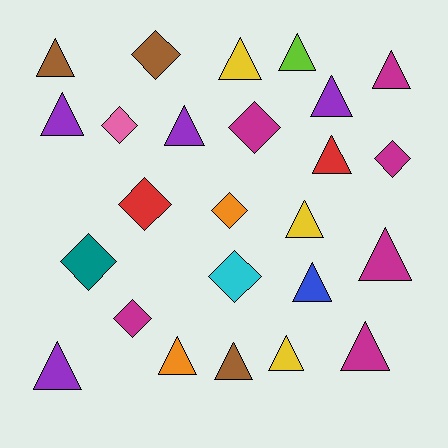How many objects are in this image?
There are 25 objects.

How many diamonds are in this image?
There are 9 diamonds.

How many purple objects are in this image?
There are 4 purple objects.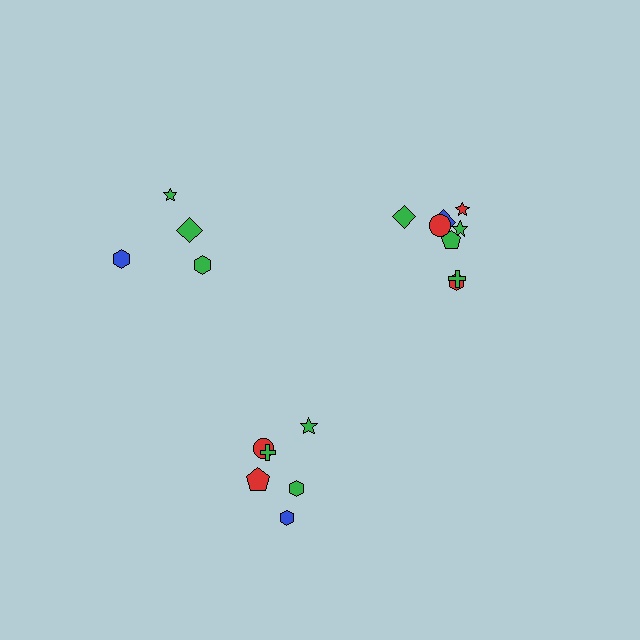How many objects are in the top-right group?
There are 8 objects.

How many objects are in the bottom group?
There are 6 objects.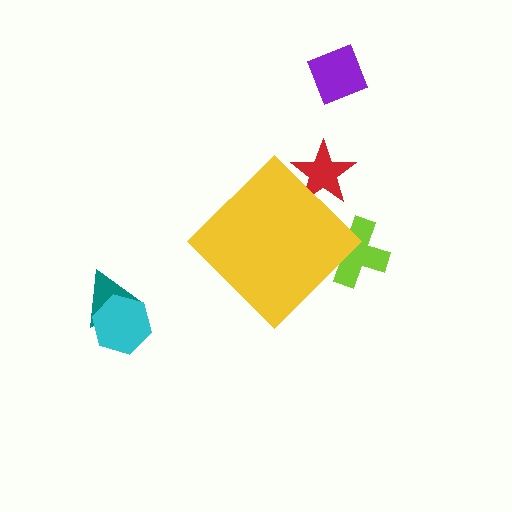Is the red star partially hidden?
Yes, the red star is partially hidden behind the yellow diamond.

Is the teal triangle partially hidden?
No, the teal triangle is fully visible.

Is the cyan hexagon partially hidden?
No, the cyan hexagon is fully visible.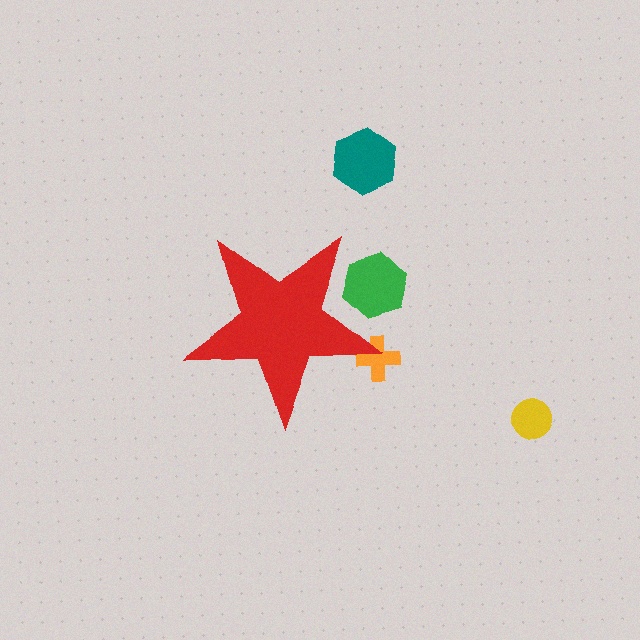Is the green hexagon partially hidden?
Yes, the green hexagon is partially hidden behind the red star.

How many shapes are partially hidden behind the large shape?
2 shapes are partially hidden.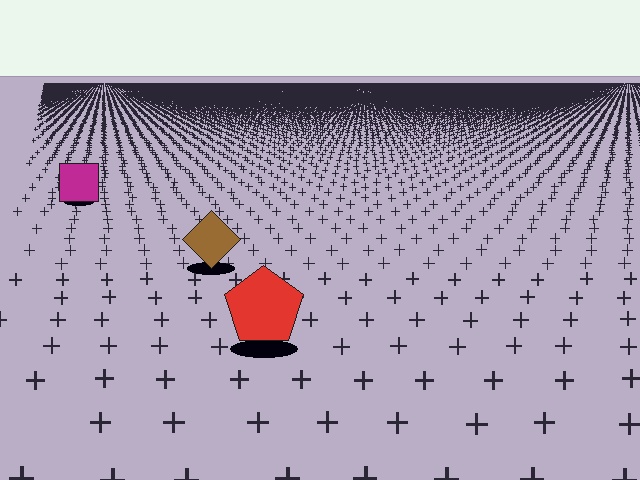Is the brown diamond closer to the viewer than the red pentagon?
No. The red pentagon is closer — you can tell from the texture gradient: the ground texture is coarser near it.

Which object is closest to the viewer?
The red pentagon is closest. The texture marks near it are larger and more spread out.